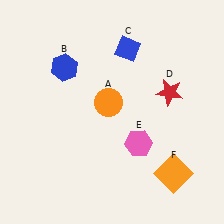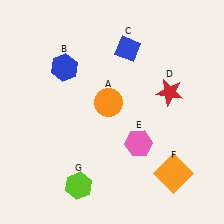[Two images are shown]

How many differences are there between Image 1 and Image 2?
There is 1 difference between the two images.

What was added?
A lime hexagon (G) was added in Image 2.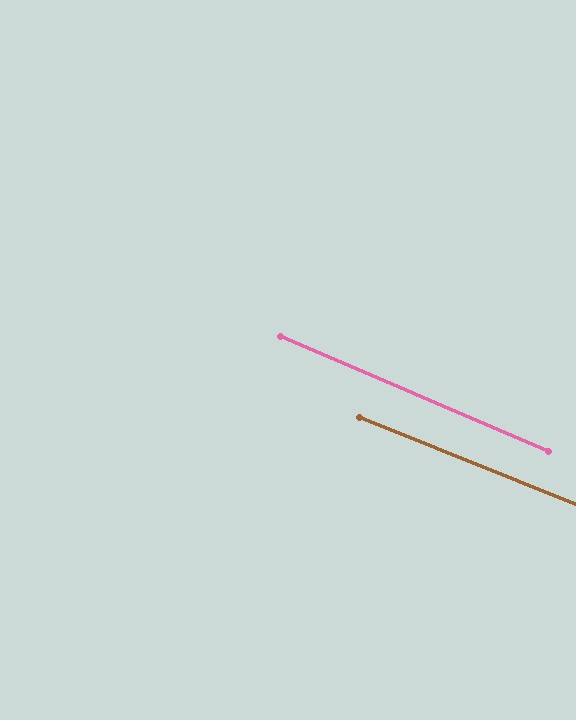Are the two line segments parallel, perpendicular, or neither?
Parallel — their directions differ by only 1.3°.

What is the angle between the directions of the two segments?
Approximately 1 degree.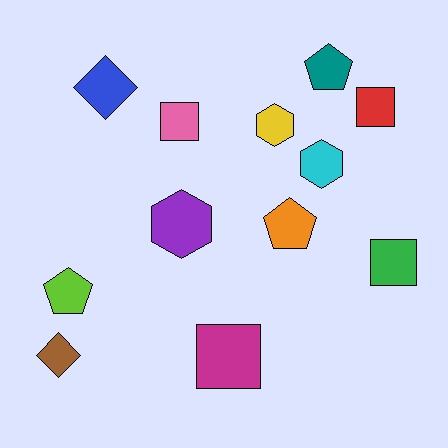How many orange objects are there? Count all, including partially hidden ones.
There is 1 orange object.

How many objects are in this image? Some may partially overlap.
There are 12 objects.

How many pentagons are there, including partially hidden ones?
There are 3 pentagons.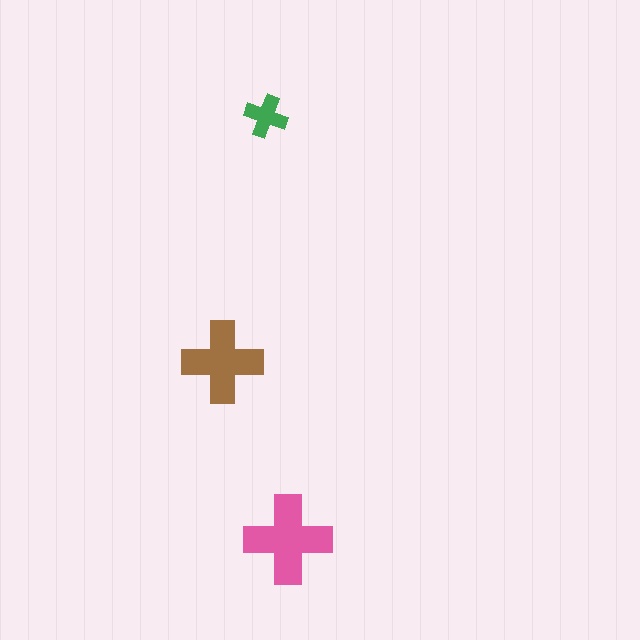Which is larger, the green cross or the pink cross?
The pink one.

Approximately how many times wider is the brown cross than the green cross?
About 2 times wider.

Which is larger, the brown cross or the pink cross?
The pink one.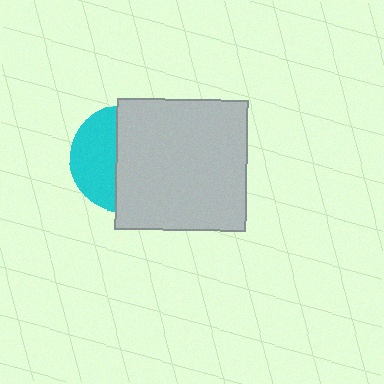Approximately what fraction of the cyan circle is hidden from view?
Roughly 59% of the cyan circle is hidden behind the light gray square.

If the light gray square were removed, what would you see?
You would see the complete cyan circle.